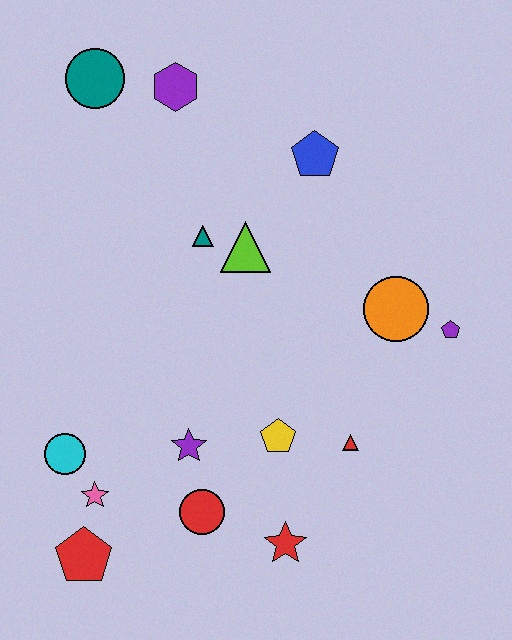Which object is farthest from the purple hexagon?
The red pentagon is farthest from the purple hexagon.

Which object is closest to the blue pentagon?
The lime triangle is closest to the blue pentagon.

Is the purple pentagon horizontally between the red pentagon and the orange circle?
No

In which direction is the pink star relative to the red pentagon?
The pink star is above the red pentagon.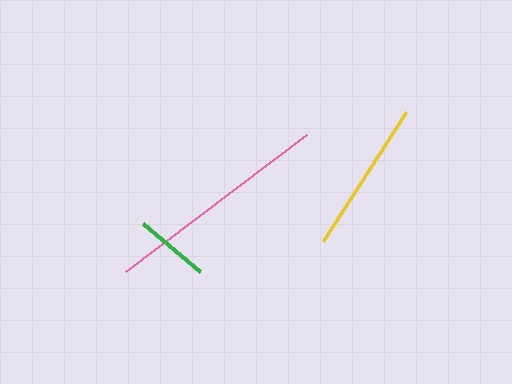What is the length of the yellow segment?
The yellow segment is approximately 154 pixels long.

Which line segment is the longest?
The pink line is the longest at approximately 227 pixels.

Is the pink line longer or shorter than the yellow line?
The pink line is longer than the yellow line.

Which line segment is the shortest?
The green line is the shortest at approximately 74 pixels.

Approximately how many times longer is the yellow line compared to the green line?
The yellow line is approximately 2.1 times the length of the green line.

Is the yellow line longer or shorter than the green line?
The yellow line is longer than the green line.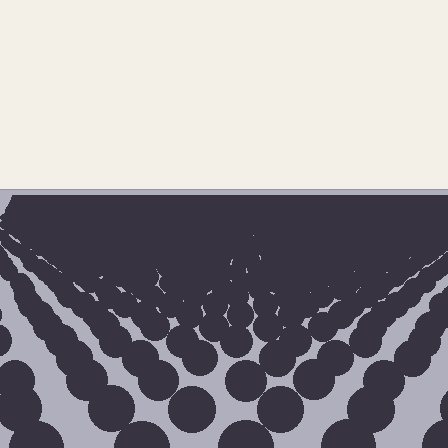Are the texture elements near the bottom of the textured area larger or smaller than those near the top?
Larger. Near the bottom, elements are closer to the viewer and appear at a bigger on-screen size.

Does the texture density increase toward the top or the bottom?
Density increases toward the top.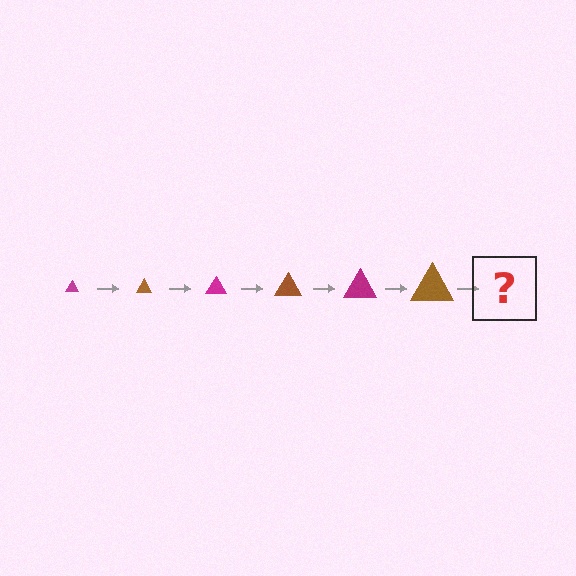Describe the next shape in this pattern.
It should be a magenta triangle, larger than the previous one.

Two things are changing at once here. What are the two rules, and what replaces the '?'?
The two rules are that the triangle grows larger each step and the color cycles through magenta and brown. The '?' should be a magenta triangle, larger than the previous one.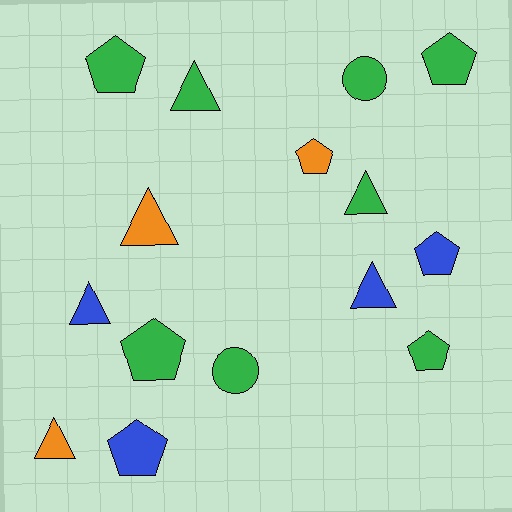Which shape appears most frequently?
Pentagon, with 7 objects.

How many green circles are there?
There are 2 green circles.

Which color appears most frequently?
Green, with 8 objects.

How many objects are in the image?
There are 15 objects.